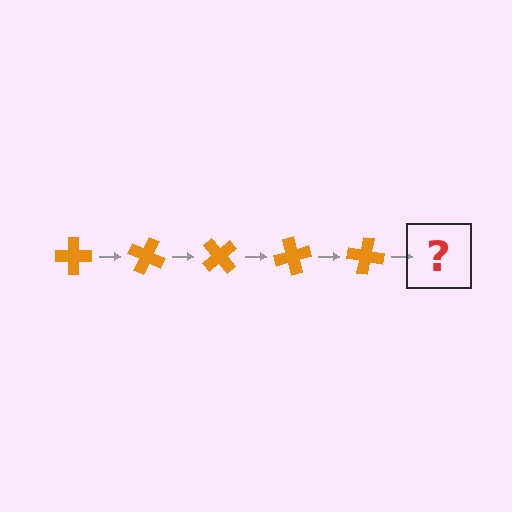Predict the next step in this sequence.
The next step is an orange cross rotated 125 degrees.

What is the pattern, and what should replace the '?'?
The pattern is that the cross rotates 25 degrees each step. The '?' should be an orange cross rotated 125 degrees.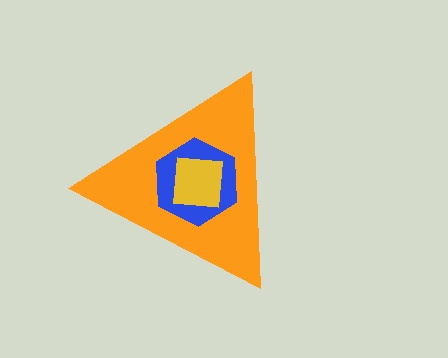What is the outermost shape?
The orange triangle.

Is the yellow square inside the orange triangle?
Yes.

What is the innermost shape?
The yellow square.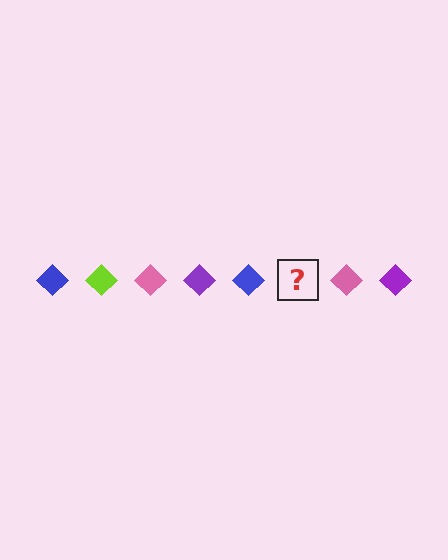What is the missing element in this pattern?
The missing element is a lime diamond.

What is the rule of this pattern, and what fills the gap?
The rule is that the pattern cycles through blue, lime, pink, purple diamonds. The gap should be filled with a lime diamond.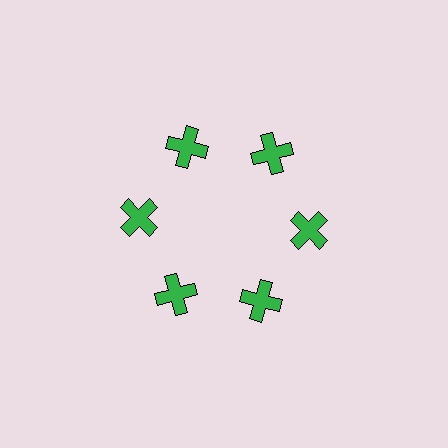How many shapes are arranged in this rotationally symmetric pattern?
There are 6 shapes, arranged in 6 groups of 1.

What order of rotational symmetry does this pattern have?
This pattern has 6-fold rotational symmetry.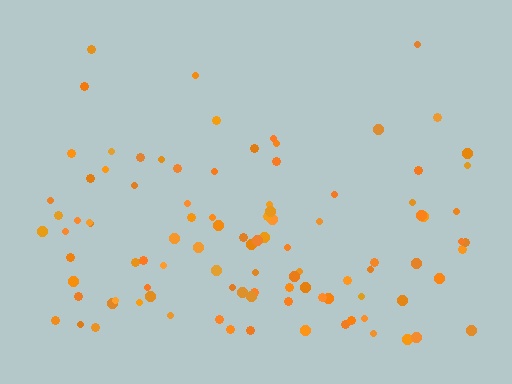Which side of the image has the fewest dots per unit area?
The top.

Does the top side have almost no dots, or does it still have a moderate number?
Still a moderate number, just noticeably fewer than the bottom.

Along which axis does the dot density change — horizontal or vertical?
Vertical.